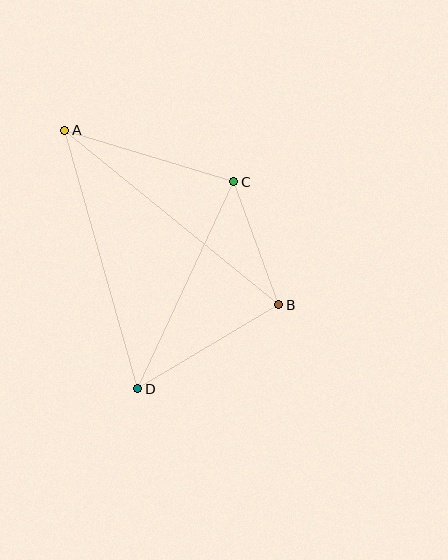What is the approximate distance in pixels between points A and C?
The distance between A and C is approximately 177 pixels.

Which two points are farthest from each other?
Points A and B are farthest from each other.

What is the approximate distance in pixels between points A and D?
The distance between A and D is approximately 268 pixels.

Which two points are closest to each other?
Points B and C are closest to each other.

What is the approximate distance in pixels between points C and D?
The distance between C and D is approximately 228 pixels.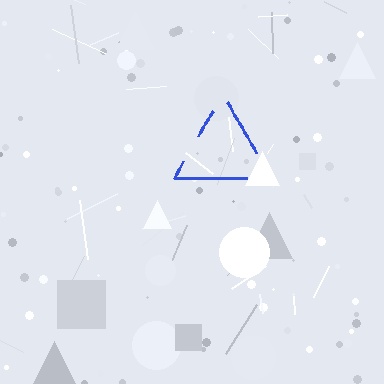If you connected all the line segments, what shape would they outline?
They would outline a triangle.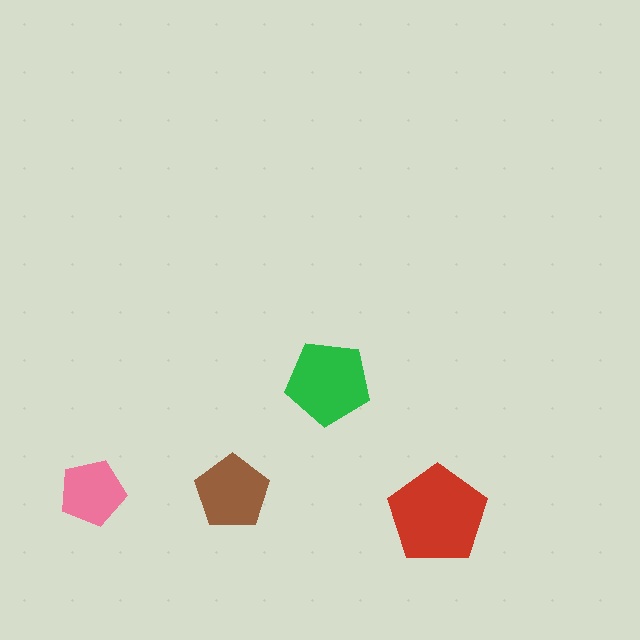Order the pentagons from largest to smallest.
the red one, the green one, the brown one, the pink one.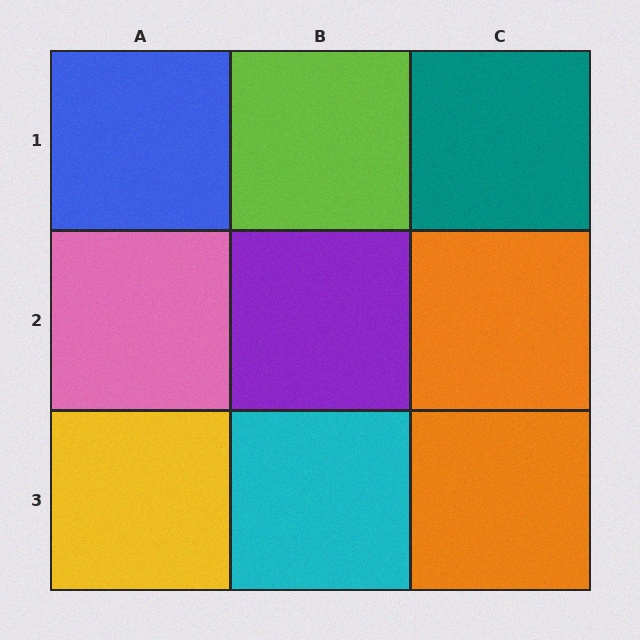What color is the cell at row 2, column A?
Pink.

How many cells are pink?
1 cell is pink.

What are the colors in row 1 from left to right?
Blue, lime, teal.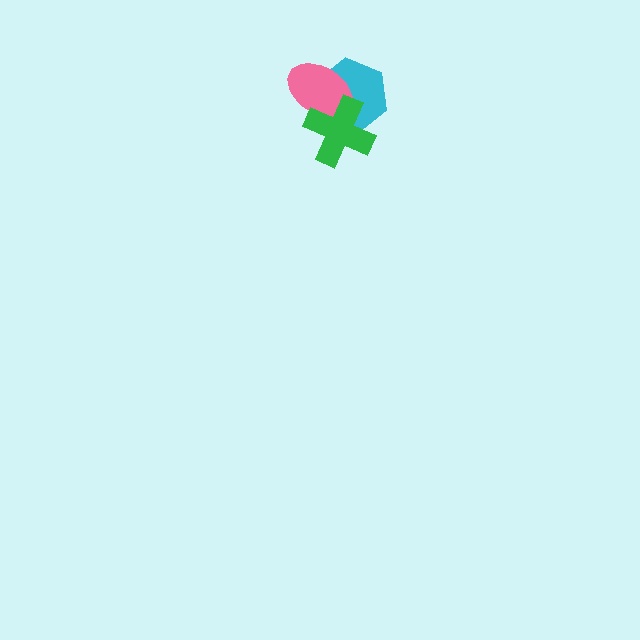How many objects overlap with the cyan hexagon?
2 objects overlap with the cyan hexagon.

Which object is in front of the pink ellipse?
The green cross is in front of the pink ellipse.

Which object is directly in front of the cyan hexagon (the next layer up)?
The pink ellipse is directly in front of the cyan hexagon.